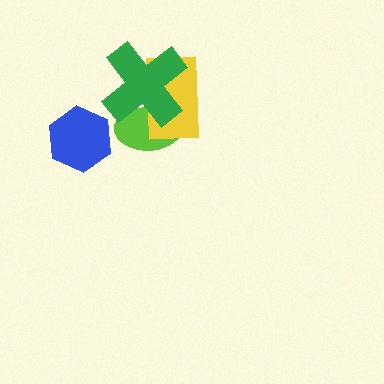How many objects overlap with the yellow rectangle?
2 objects overlap with the yellow rectangle.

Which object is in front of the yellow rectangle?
The green cross is in front of the yellow rectangle.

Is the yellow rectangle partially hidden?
Yes, it is partially covered by another shape.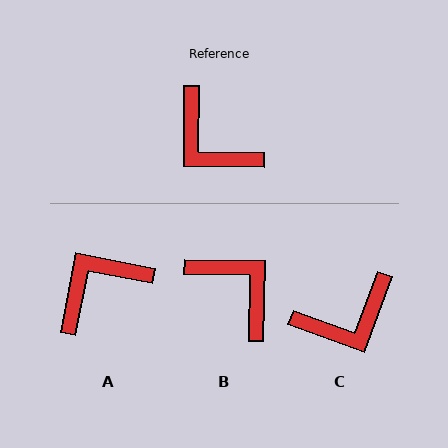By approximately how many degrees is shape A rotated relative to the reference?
Approximately 101 degrees clockwise.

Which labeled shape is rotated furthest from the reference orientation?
B, about 179 degrees away.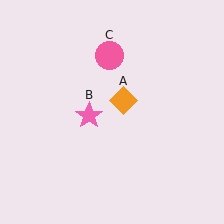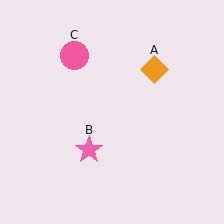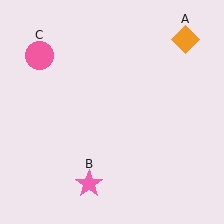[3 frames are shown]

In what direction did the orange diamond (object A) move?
The orange diamond (object A) moved up and to the right.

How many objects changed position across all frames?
3 objects changed position: orange diamond (object A), pink star (object B), pink circle (object C).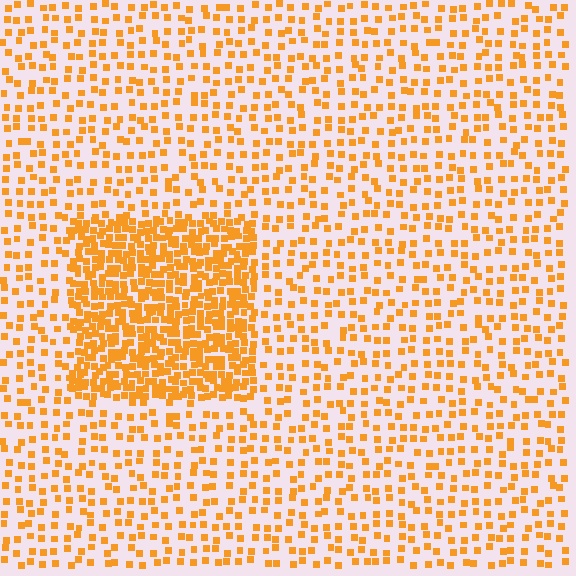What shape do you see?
I see a rectangle.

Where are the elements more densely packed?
The elements are more densely packed inside the rectangle boundary.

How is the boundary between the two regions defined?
The boundary is defined by a change in element density (approximately 2.7x ratio). All elements are the same color, size, and shape.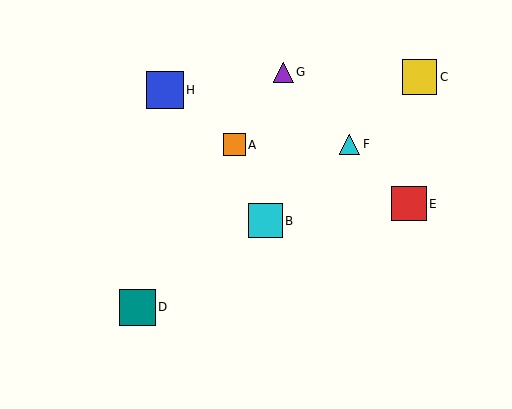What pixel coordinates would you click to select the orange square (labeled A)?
Click at (235, 145) to select the orange square A.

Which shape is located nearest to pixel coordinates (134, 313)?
The teal square (labeled D) at (137, 308) is nearest to that location.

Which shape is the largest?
The blue square (labeled H) is the largest.